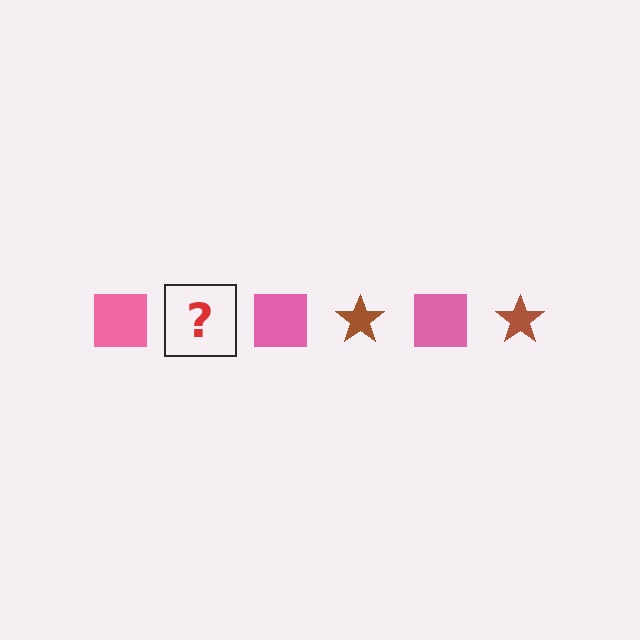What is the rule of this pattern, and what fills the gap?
The rule is that the pattern alternates between pink square and brown star. The gap should be filled with a brown star.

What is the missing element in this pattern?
The missing element is a brown star.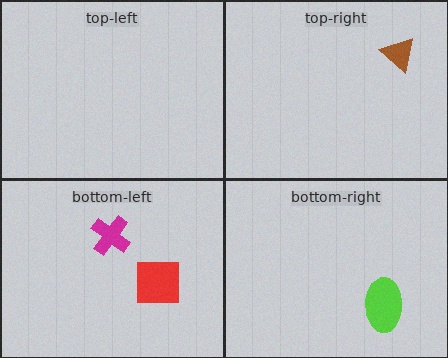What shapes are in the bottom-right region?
The lime ellipse.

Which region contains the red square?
The bottom-left region.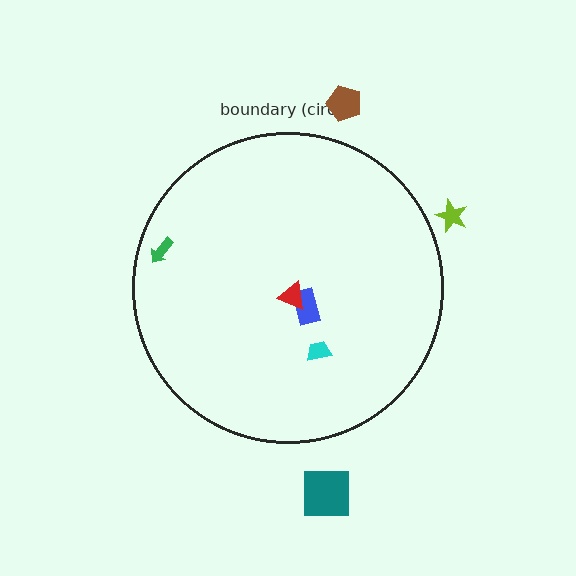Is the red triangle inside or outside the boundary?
Inside.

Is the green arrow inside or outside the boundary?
Inside.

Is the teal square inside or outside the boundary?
Outside.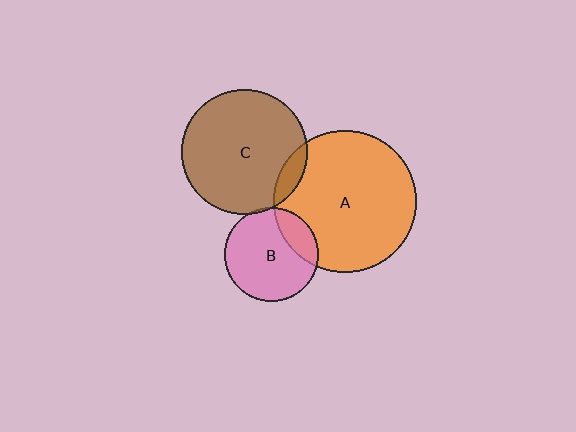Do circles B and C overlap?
Yes.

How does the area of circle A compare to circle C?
Approximately 1.3 times.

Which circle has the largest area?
Circle A (orange).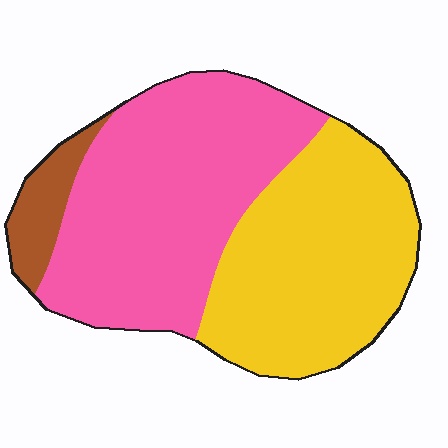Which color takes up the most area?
Pink, at roughly 50%.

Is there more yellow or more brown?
Yellow.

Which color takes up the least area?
Brown, at roughly 10%.